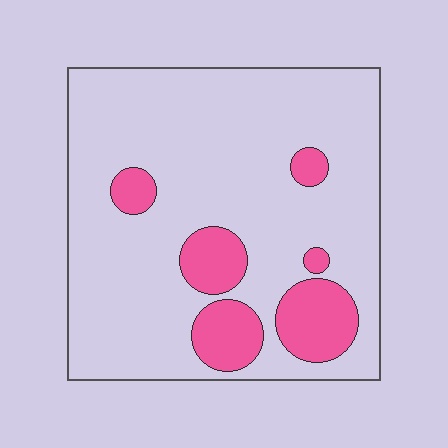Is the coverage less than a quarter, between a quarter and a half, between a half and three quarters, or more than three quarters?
Less than a quarter.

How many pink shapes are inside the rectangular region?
6.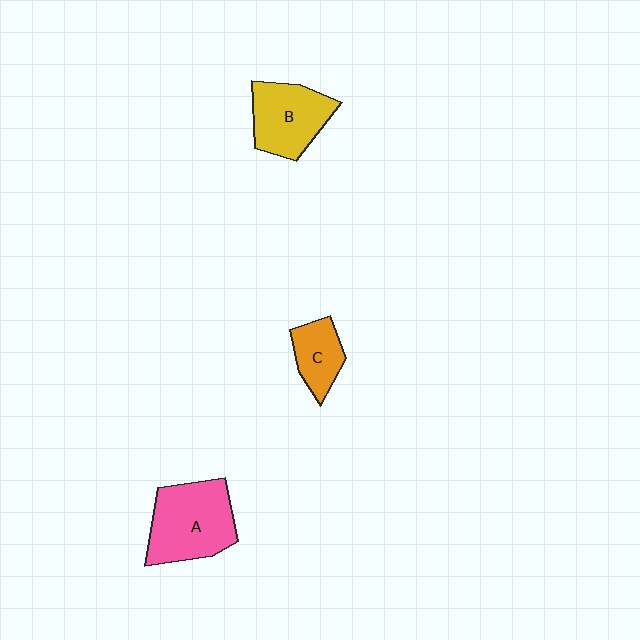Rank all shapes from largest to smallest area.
From largest to smallest: A (pink), B (yellow), C (orange).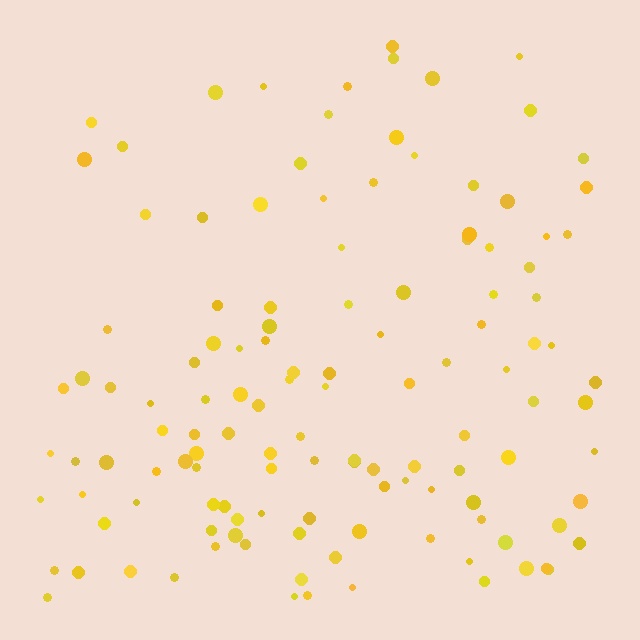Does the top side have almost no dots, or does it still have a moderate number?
Still a moderate number, just noticeably fewer than the bottom.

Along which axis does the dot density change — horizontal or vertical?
Vertical.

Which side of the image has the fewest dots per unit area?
The top.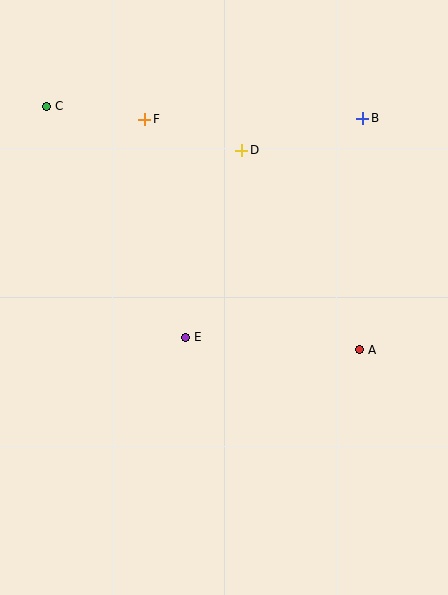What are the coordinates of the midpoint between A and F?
The midpoint between A and F is at (252, 235).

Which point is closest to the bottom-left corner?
Point E is closest to the bottom-left corner.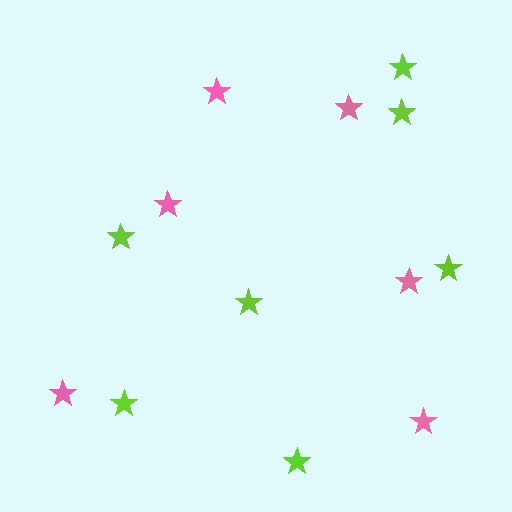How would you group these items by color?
There are 2 groups: one group of pink stars (6) and one group of lime stars (7).